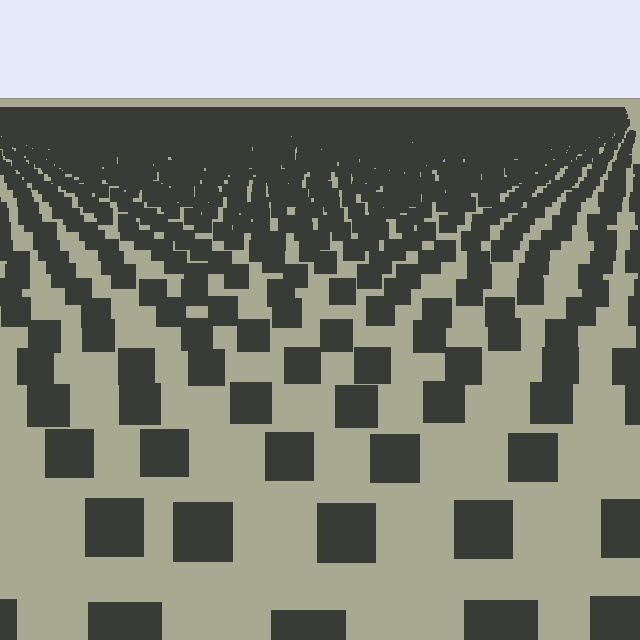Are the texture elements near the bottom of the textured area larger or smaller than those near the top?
Larger. Near the bottom, elements are closer to the viewer and appear at a bigger on-screen size.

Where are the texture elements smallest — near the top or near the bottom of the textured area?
Near the top.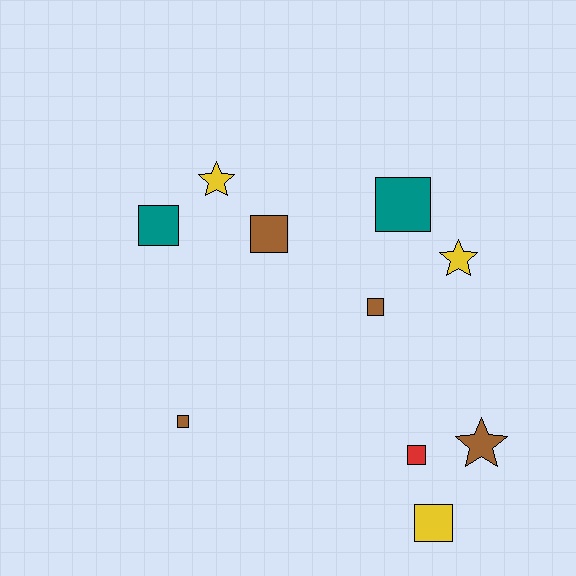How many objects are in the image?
There are 10 objects.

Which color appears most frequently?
Brown, with 4 objects.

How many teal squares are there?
There are 2 teal squares.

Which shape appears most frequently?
Square, with 7 objects.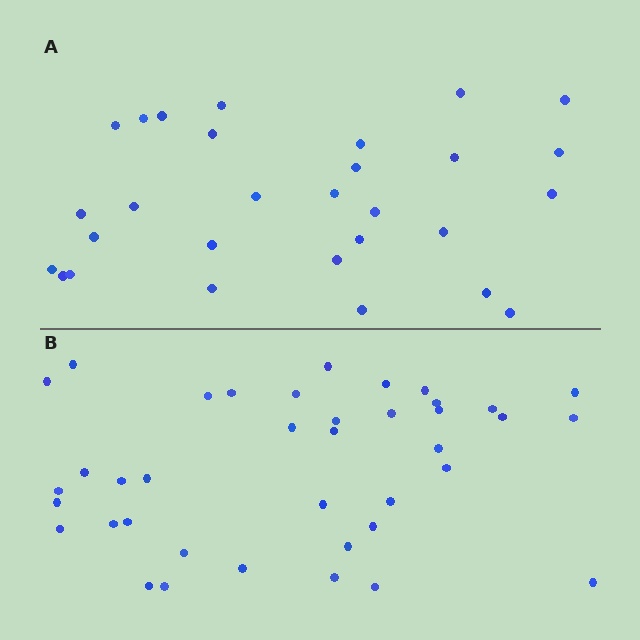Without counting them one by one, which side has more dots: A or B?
Region B (the bottom region) has more dots.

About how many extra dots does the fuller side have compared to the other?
Region B has roughly 10 or so more dots than region A.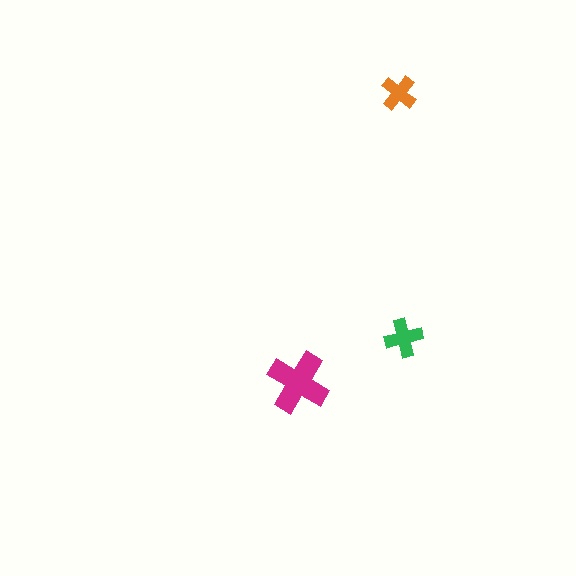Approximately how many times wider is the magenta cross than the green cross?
About 1.5 times wider.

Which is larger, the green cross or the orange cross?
The green one.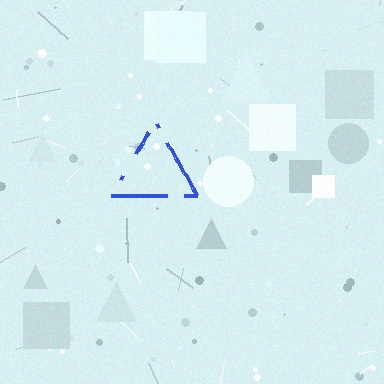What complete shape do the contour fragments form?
The contour fragments form a triangle.